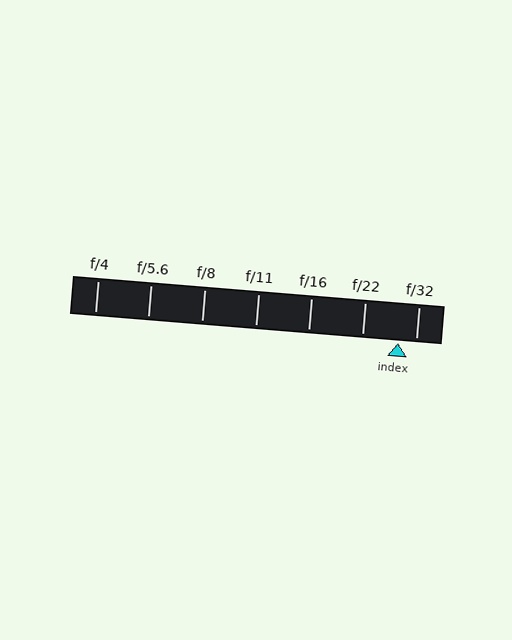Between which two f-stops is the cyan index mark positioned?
The index mark is between f/22 and f/32.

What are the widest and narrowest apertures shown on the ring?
The widest aperture shown is f/4 and the narrowest is f/32.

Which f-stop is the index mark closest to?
The index mark is closest to f/32.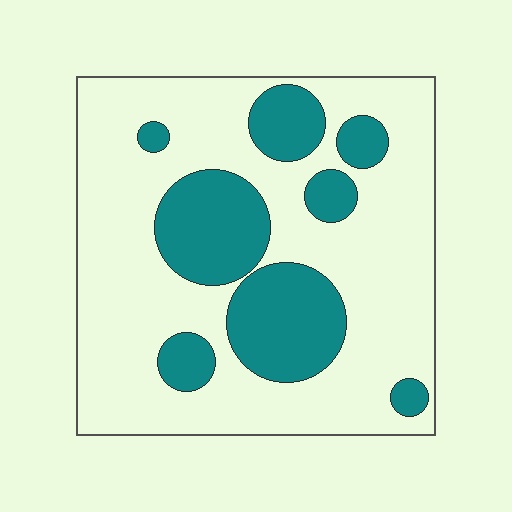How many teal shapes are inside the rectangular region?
8.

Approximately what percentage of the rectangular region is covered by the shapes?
Approximately 30%.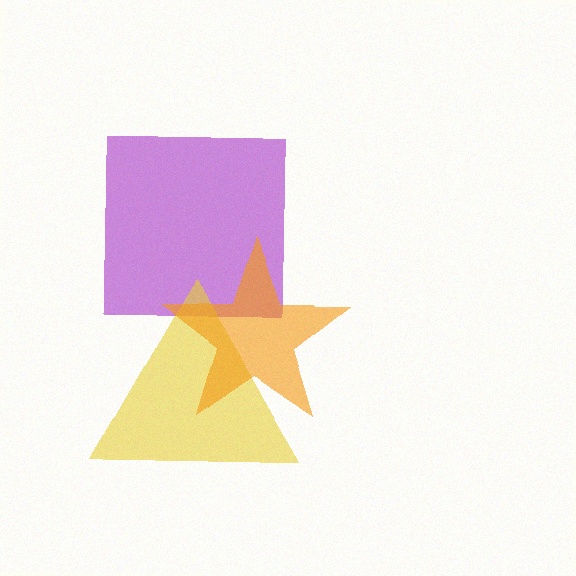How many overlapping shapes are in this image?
There are 3 overlapping shapes in the image.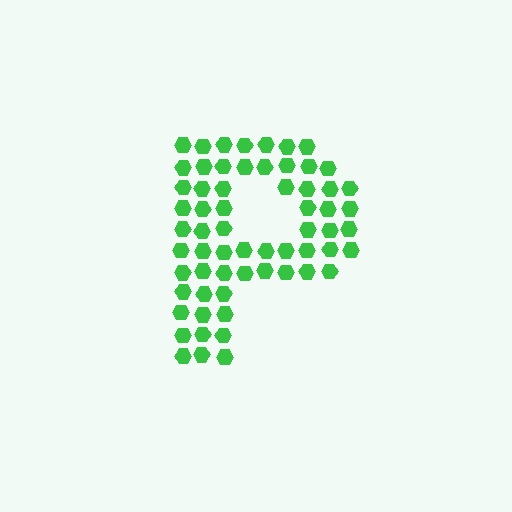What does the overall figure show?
The overall figure shows the letter P.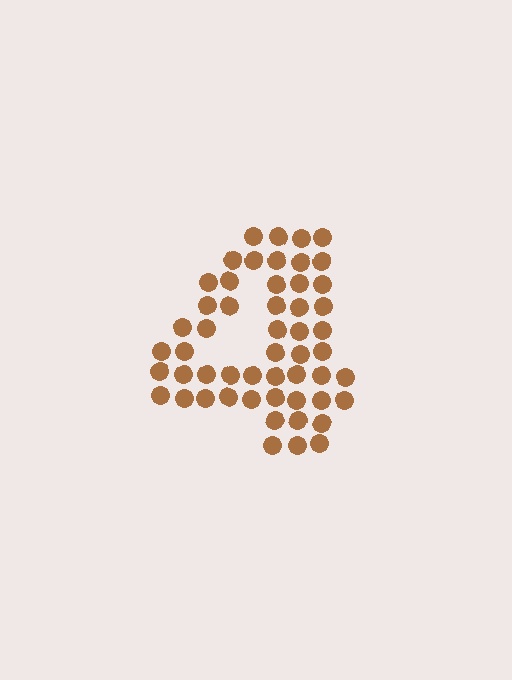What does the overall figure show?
The overall figure shows the digit 4.